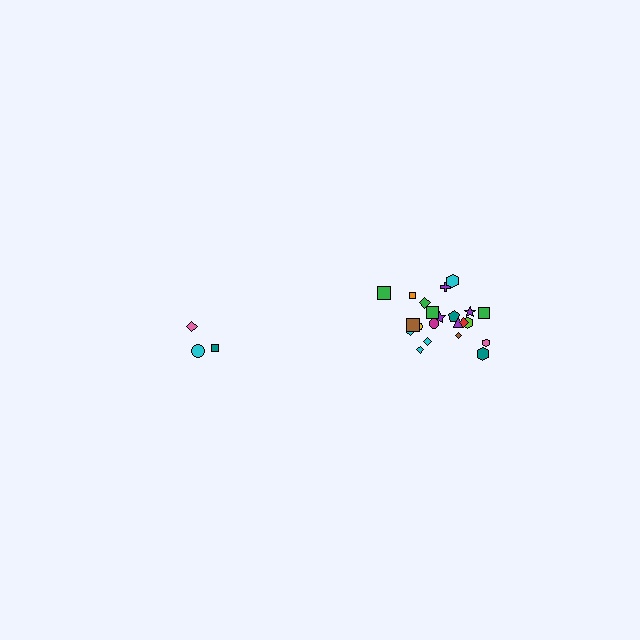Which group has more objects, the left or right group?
The right group.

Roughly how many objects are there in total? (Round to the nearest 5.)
Roughly 25 objects in total.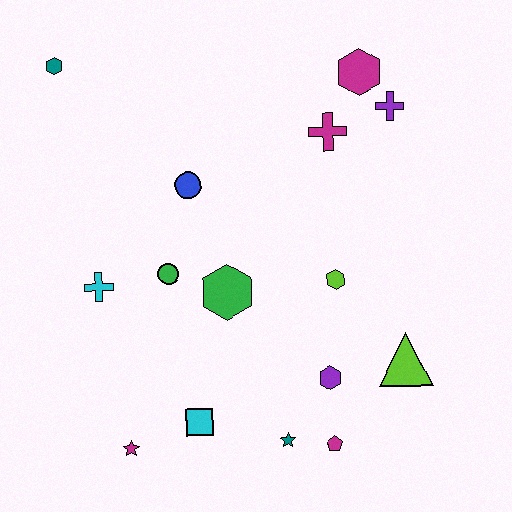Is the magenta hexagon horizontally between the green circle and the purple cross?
Yes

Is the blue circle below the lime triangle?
No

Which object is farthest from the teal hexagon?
The magenta pentagon is farthest from the teal hexagon.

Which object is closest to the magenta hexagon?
The purple cross is closest to the magenta hexagon.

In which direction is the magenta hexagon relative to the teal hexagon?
The magenta hexagon is to the right of the teal hexagon.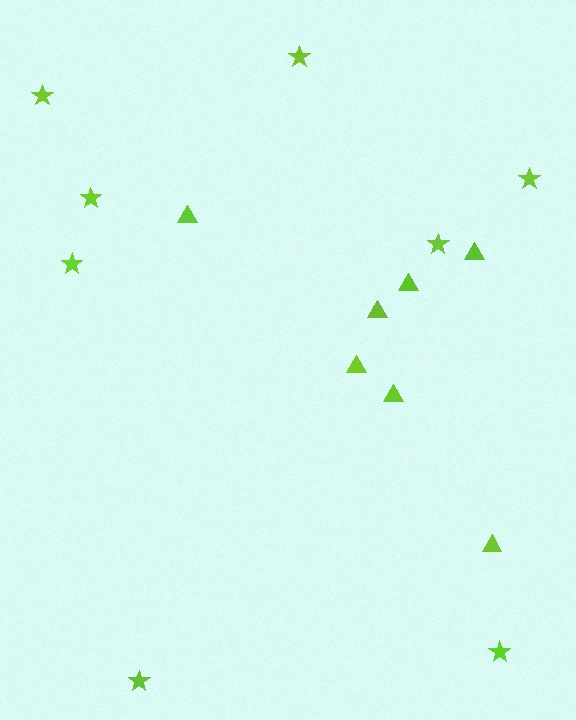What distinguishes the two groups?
There are 2 groups: one group of stars (8) and one group of triangles (7).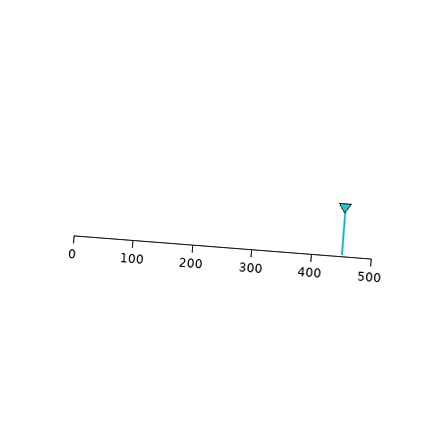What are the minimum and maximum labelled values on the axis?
The axis runs from 0 to 500.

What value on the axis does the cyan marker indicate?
The marker indicates approximately 450.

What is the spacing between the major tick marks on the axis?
The major ticks are spaced 100 apart.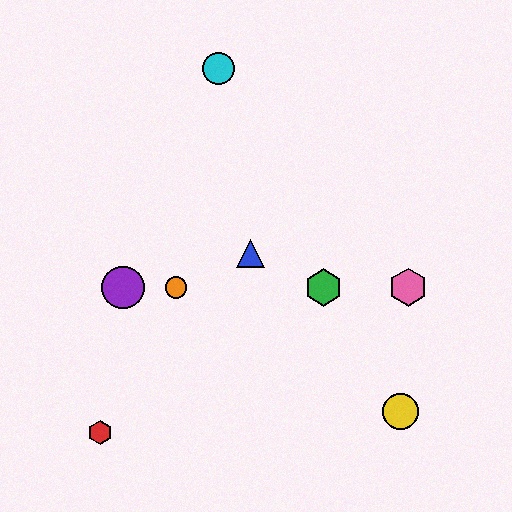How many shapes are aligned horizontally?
4 shapes (the green hexagon, the purple circle, the orange circle, the pink hexagon) are aligned horizontally.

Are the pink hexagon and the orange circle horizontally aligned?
Yes, both are at y≈287.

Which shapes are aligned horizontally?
The green hexagon, the purple circle, the orange circle, the pink hexagon are aligned horizontally.